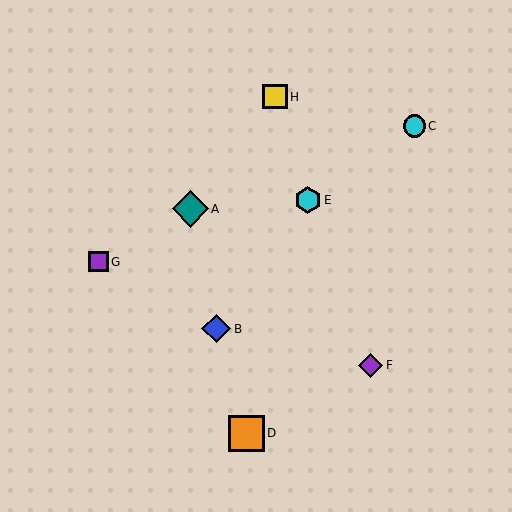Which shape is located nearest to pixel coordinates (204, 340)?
The blue diamond (labeled B) at (216, 329) is nearest to that location.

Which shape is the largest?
The teal diamond (labeled A) is the largest.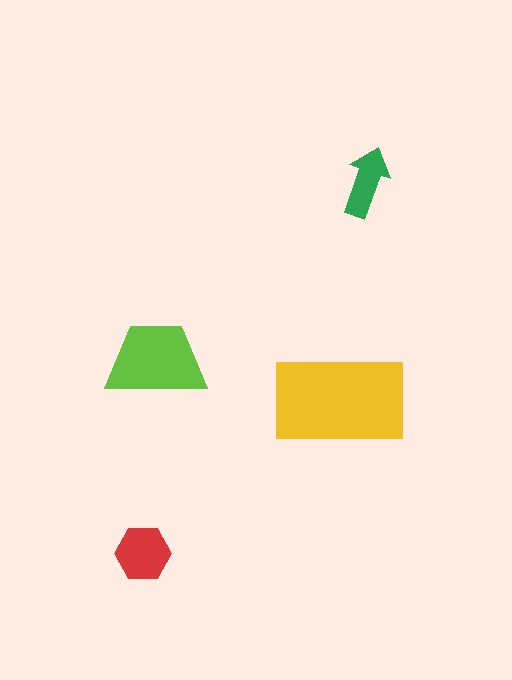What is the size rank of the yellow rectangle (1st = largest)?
1st.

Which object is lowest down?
The red hexagon is bottommost.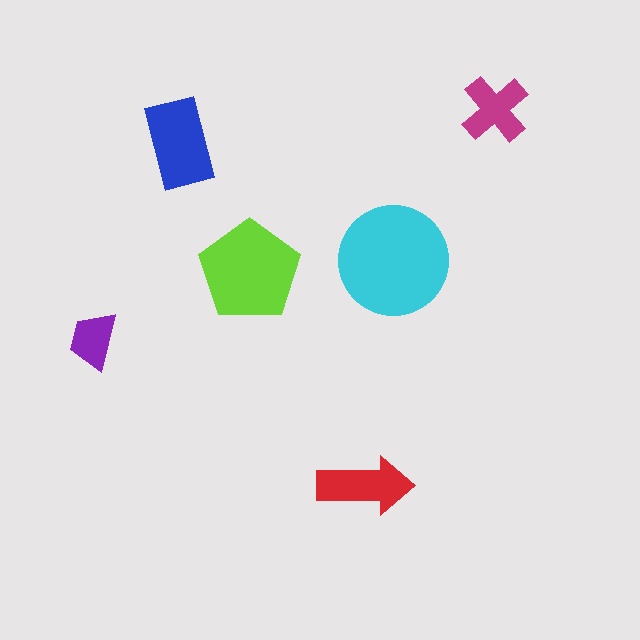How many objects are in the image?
There are 6 objects in the image.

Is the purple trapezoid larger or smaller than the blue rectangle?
Smaller.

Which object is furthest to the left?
The purple trapezoid is leftmost.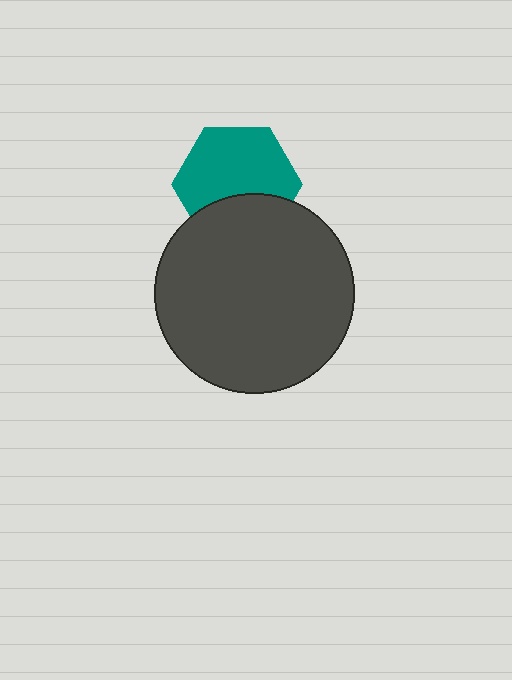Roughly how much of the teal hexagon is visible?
Most of it is visible (roughly 67%).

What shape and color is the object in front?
The object in front is a dark gray circle.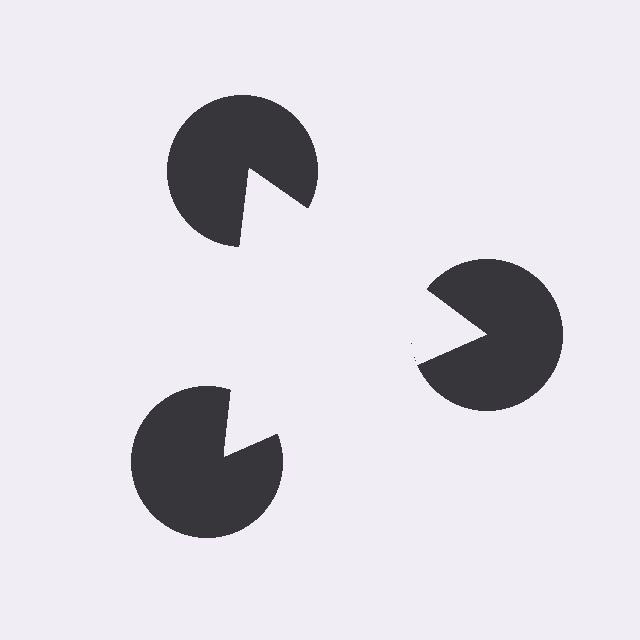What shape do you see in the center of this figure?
An illusory triangle — its edges are inferred from the aligned wedge cuts in the pac-man discs, not physically drawn.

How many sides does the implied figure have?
3 sides.